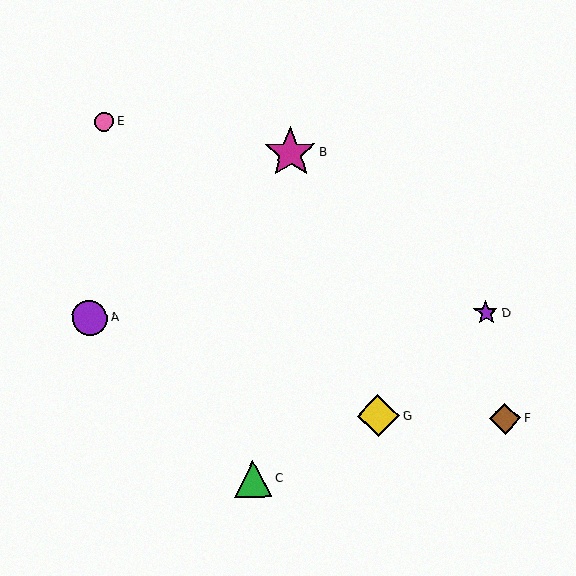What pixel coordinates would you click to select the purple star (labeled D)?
Click at (486, 313) to select the purple star D.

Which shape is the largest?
The magenta star (labeled B) is the largest.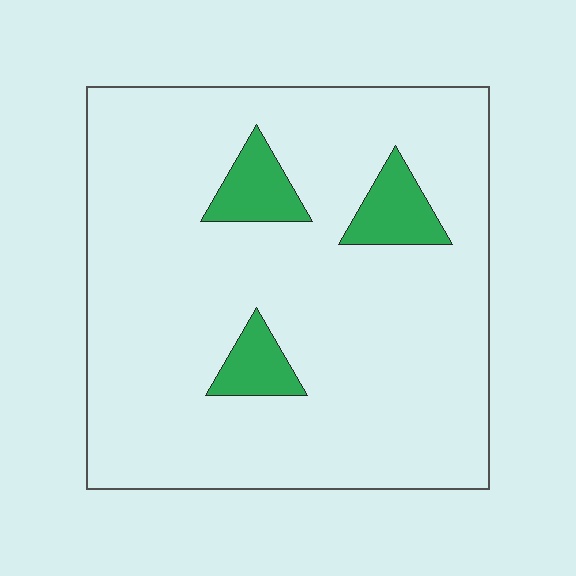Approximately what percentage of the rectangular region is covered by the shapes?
Approximately 10%.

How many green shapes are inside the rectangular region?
3.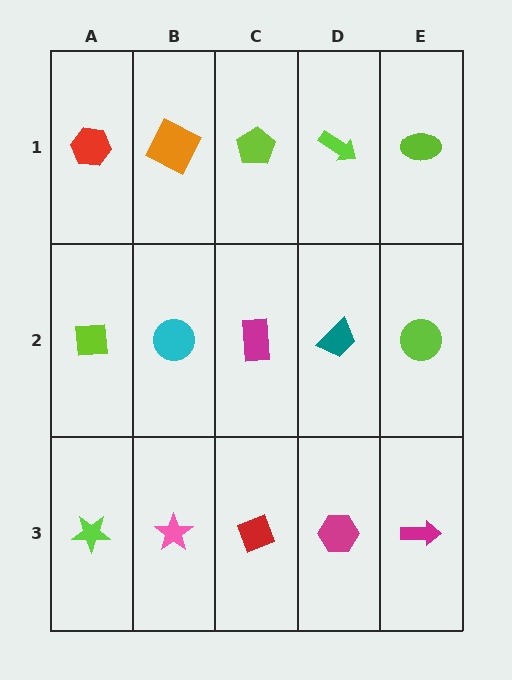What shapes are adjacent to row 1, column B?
A cyan circle (row 2, column B), a red hexagon (row 1, column A), a lime pentagon (row 1, column C).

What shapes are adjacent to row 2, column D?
A lime arrow (row 1, column D), a magenta hexagon (row 3, column D), a magenta rectangle (row 2, column C), a lime circle (row 2, column E).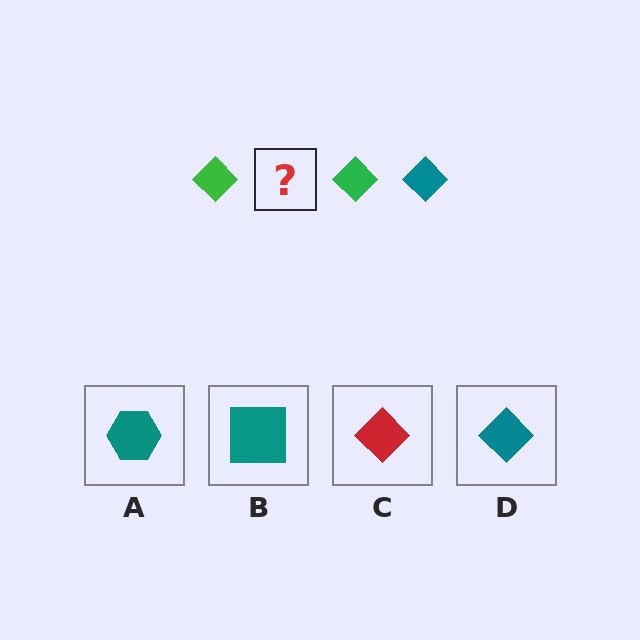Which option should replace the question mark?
Option D.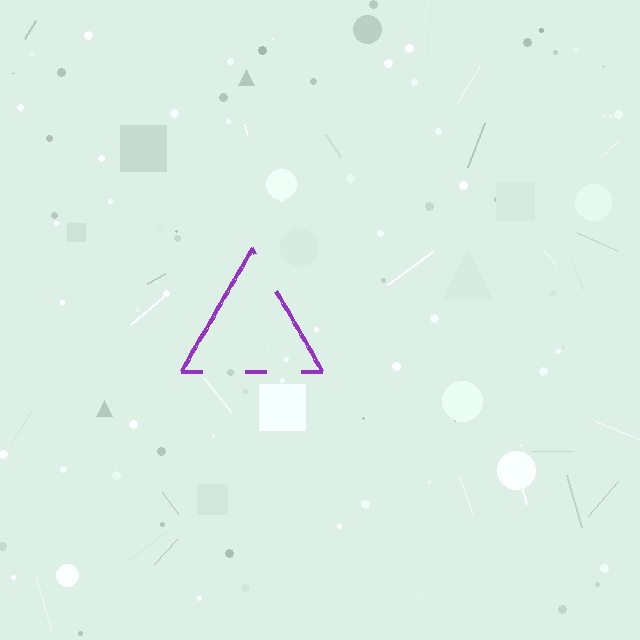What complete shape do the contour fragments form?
The contour fragments form a triangle.